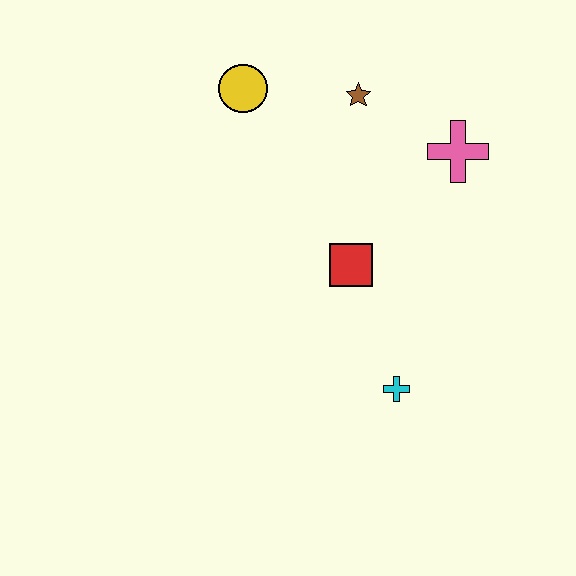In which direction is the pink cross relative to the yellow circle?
The pink cross is to the right of the yellow circle.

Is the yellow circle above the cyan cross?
Yes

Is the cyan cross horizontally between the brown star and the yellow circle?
No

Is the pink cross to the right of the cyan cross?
Yes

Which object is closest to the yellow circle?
The brown star is closest to the yellow circle.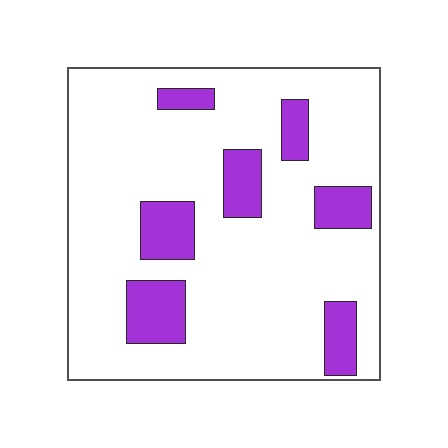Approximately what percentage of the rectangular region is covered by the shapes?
Approximately 20%.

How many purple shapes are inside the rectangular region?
7.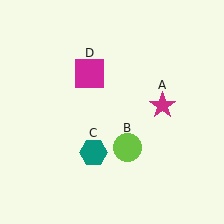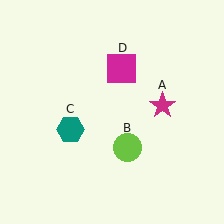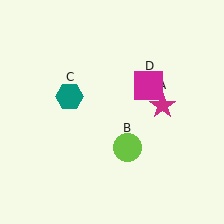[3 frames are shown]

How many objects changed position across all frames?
2 objects changed position: teal hexagon (object C), magenta square (object D).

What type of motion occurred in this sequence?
The teal hexagon (object C), magenta square (object D) rotated clockwise around the center of the scene.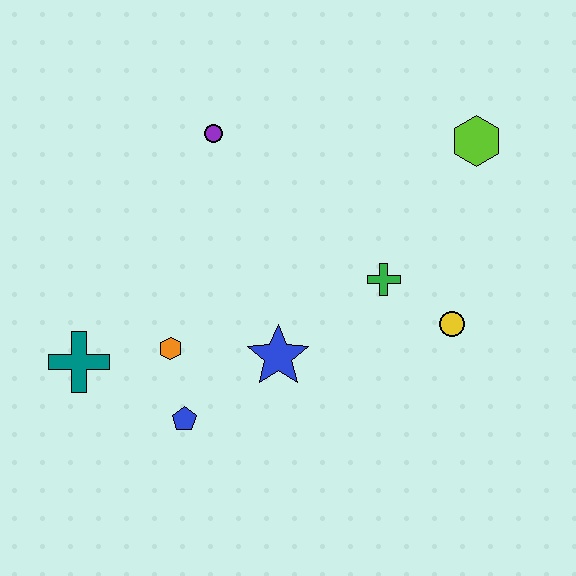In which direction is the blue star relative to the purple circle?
The blue star is below the purple circle.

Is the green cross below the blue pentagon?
No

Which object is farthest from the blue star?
The lime hexagon is farthest from the blue star.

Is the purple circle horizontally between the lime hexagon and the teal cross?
Yes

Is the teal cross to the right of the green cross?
No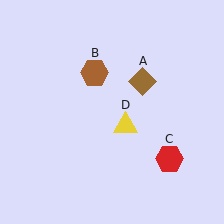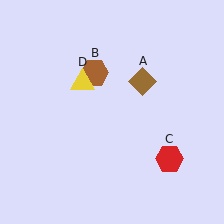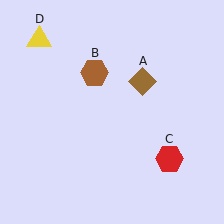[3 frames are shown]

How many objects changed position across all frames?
1 object changed position: yellow triangle (object D).